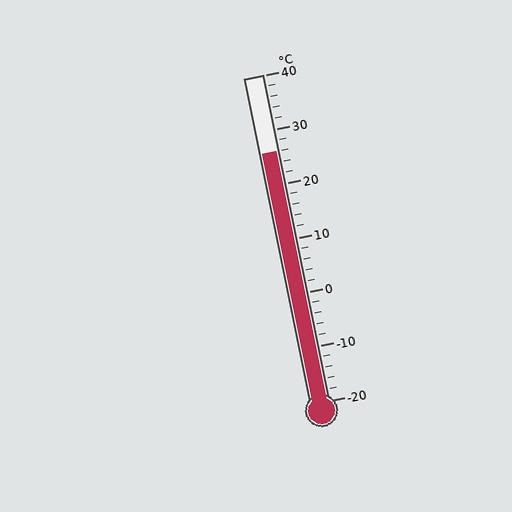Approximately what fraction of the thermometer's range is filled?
The thermometer is filled to approximately 75% of its range.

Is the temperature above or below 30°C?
The temperature is below 30°C.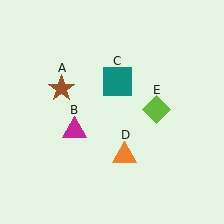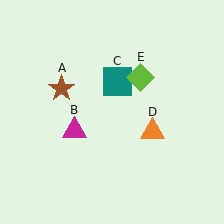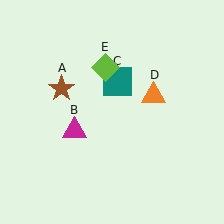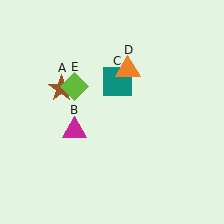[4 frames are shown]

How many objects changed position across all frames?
2 objects changed position: orange triangle (object D), lime diamond (object E).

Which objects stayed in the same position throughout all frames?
Brown star (object A) and magenta triangle (object B) and teal square (object C) remained stationary.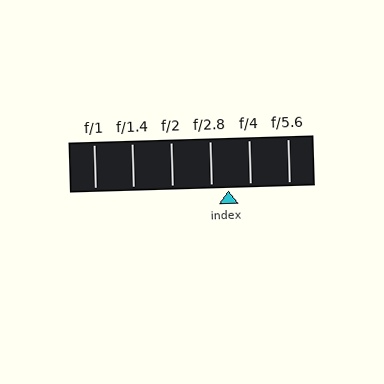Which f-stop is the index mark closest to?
The index mark is closest to f/2.8.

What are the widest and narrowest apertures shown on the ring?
The widest aperture shown is f/1 and the narrowest is f/5.6.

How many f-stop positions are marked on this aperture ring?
There are 6 f-stop positions marked.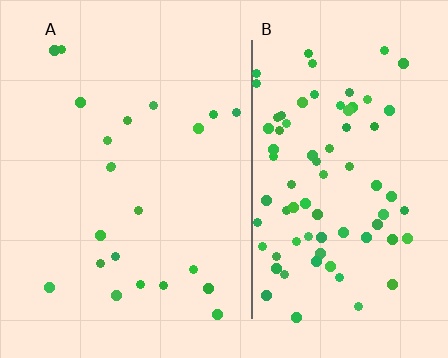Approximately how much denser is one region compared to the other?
Approximately 3.5× — region B over region A.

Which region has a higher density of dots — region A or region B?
B (the right).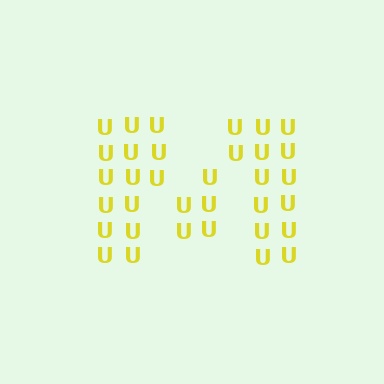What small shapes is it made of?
It is made of small letter U's.